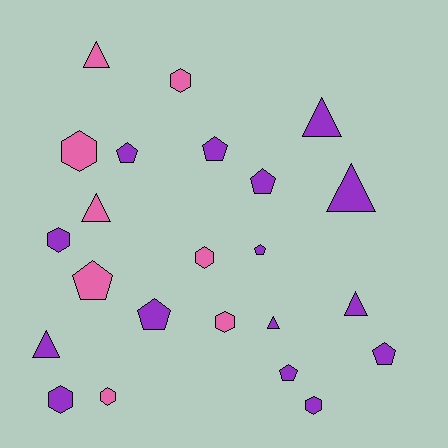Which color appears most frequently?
Purple, with 15 objects.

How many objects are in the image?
There are 23 objects.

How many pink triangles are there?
There are 2 pink triangles.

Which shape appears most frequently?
Hexagon, with 8 objects.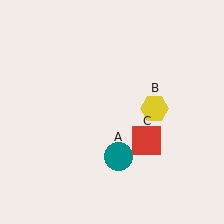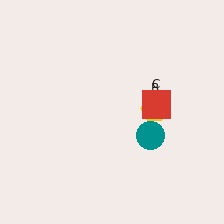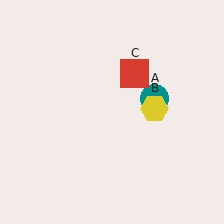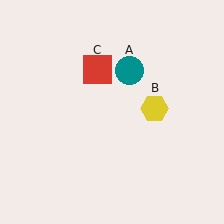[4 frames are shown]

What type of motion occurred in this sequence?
The teal circle (object A), red square (object C) rotated counterclockwise around the center of the scene.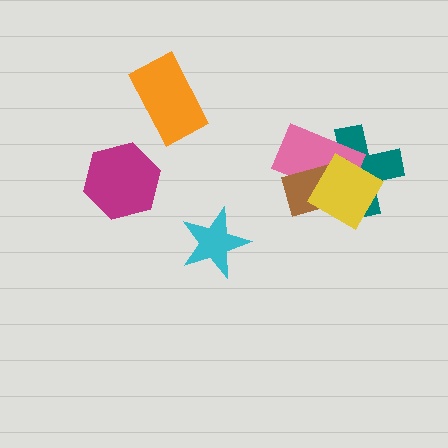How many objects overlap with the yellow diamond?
3 objects overlap with the yellow diamond.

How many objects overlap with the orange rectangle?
0 objects overlap with the orange rectangle.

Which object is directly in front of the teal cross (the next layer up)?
The pink rectangle is directly in front of the teal cross.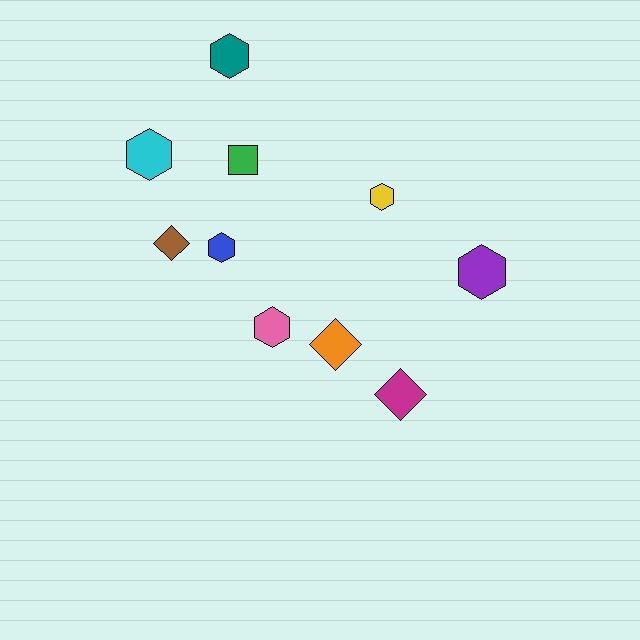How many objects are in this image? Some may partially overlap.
There are 10 objects.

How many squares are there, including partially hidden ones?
There is 1 square.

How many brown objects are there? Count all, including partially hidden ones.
There is 1 brown object.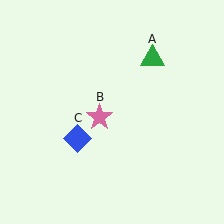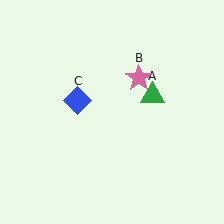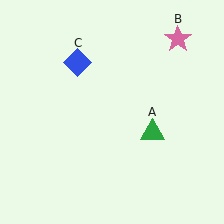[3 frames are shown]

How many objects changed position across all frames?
3 objects changed position: green triangle (object A), pink star (object B), blue diamond (object C).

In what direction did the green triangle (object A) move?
The green triangle (object A) moved down.